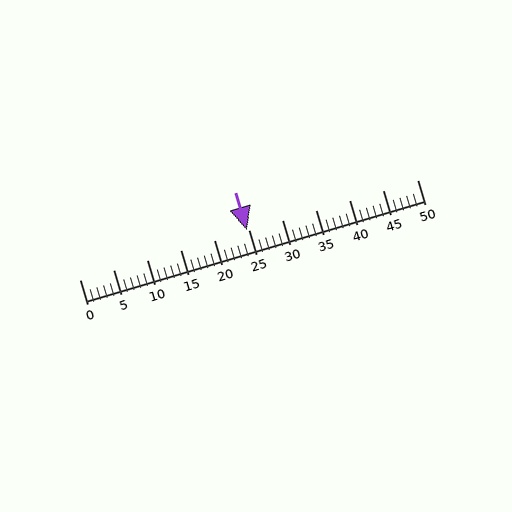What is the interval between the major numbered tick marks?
The major tick marks are spaced 5 units apart.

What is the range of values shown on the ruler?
The ruler shows values from 0 to 50.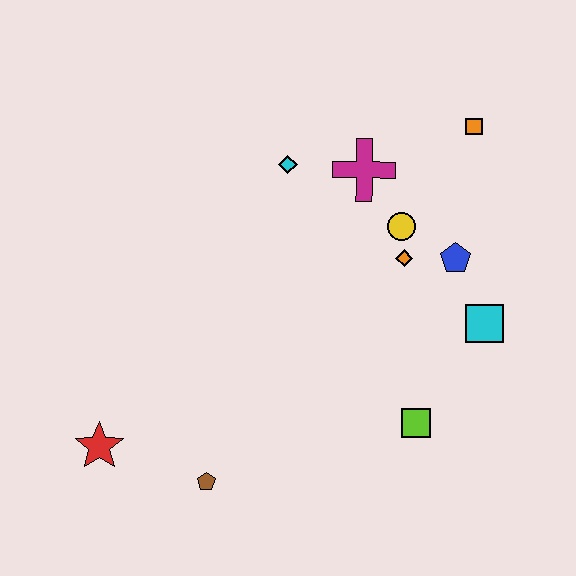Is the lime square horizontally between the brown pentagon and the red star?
No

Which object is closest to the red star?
The brown pentagon is closest to the red star.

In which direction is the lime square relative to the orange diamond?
The lime square is below the orange diamond.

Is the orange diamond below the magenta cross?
Yes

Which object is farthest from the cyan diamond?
The red star is farthest from the cyan diamond.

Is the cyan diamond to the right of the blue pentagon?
No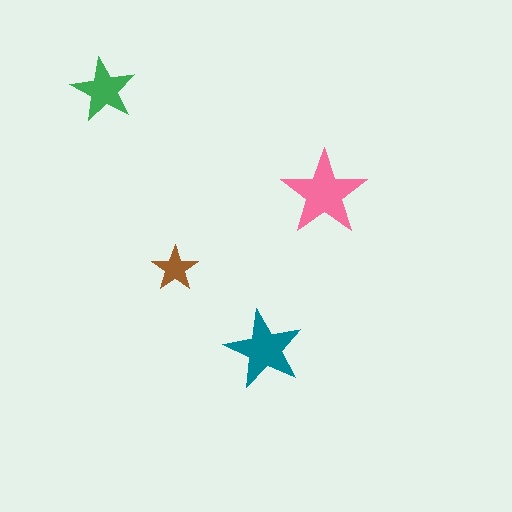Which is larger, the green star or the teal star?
The teal one.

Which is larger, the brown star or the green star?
The green one.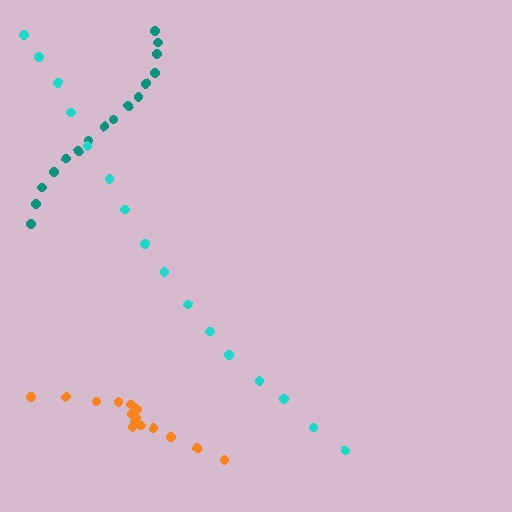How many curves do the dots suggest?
There are 3 distinct paths.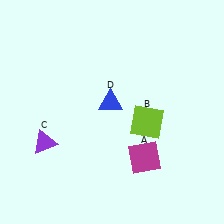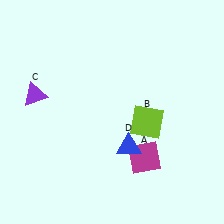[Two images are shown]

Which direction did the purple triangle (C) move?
The purple triangle (C) moved up.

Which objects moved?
The objects that moved are: the purple triangle (C), the blue triangle (D).